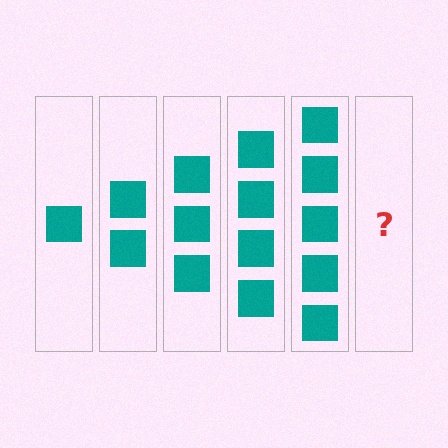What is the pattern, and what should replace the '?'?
The pattern is that each step adds one more square. The '?' should be 6 squares.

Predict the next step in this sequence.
The next step is 6 squares.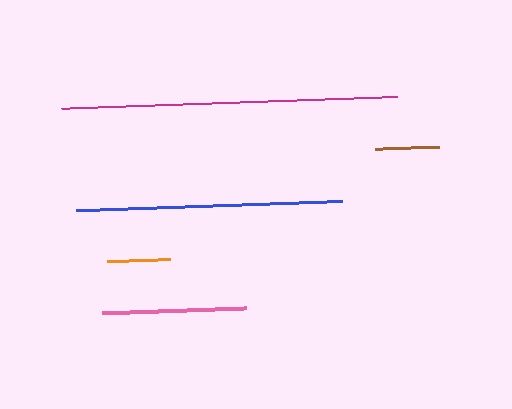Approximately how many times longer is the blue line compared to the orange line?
The blue line is approximately 4.2 times the length of the orange line.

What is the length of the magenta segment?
The magenta segment is approximately 336 pixels long.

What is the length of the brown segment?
The brown segment is approximately 64 pixels long.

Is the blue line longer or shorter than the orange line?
The blue line is longer than the orange line.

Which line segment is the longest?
The magenta line is the longest at approximately 336 pixels.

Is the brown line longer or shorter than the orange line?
The brown line is longer than the orange line.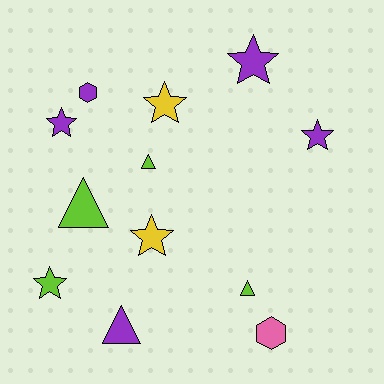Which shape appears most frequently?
Star, with 6 objects.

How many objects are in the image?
There are 12 objects.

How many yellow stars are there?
There are 2 yellow stars.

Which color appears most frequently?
Purple, with 5 objects.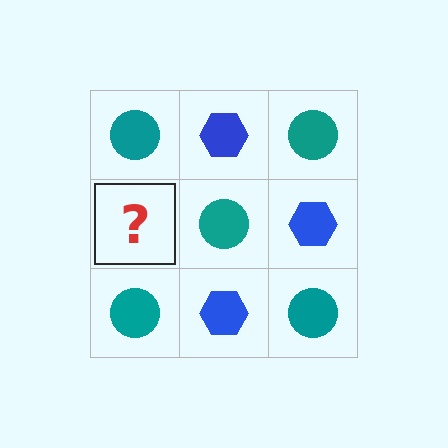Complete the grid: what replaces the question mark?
The question mark should be replaced with a blue hexagon.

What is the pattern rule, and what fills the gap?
The rule is that it alternates teal circle and blue hexagon in a checkerboard pattern. The gap should be filled with a blue hexagon.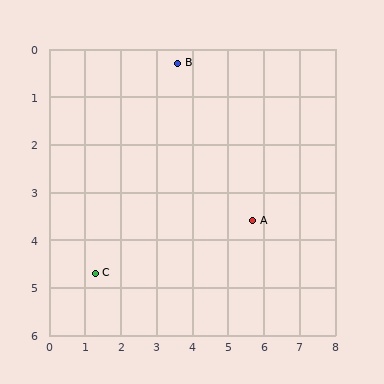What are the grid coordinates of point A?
Point A is at approximately (5.7, 3.6).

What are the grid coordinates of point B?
Point B is at approximately (3.6, 0.3).